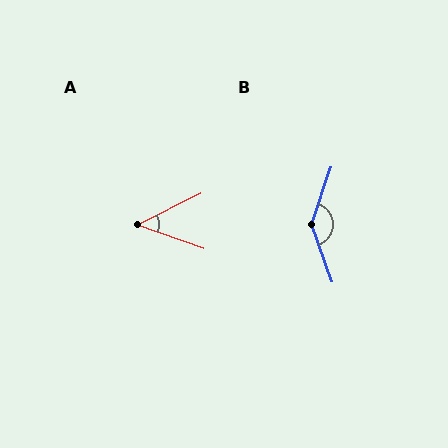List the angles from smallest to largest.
A (46°), B (142°).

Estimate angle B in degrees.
Approximately 142 degrees.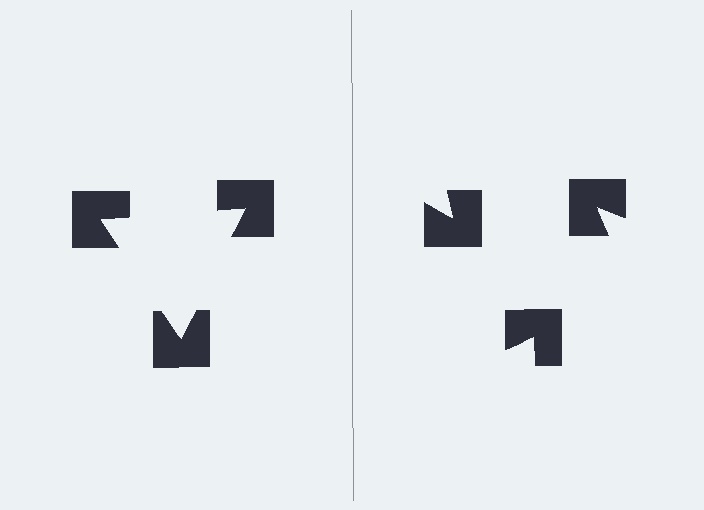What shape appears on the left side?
An illusory triangle.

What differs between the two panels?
The notched squares are positioned identically on both sides; only the wedge orientations differ. On the left they align to a triangle; on the right they are misaligned.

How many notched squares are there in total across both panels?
6 — 3 on each side.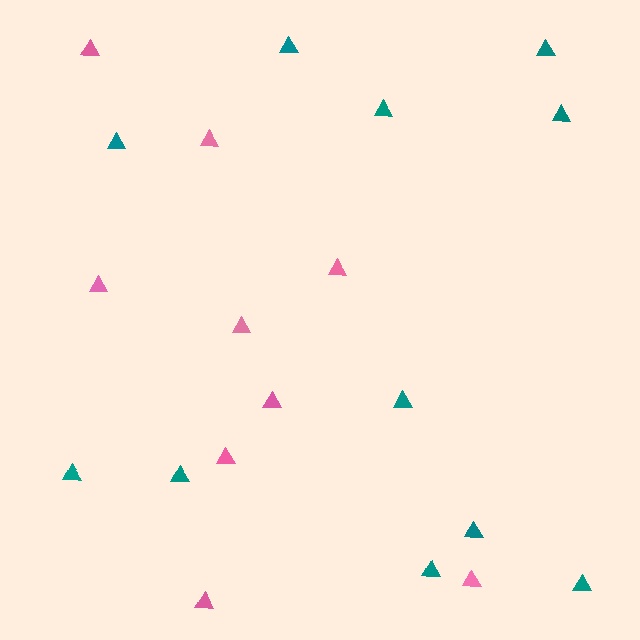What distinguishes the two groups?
There are 2 groups: one group of teal triangles (11) and one group of pink triangles (9).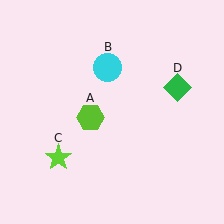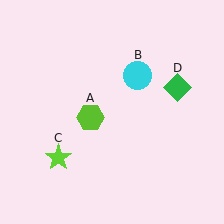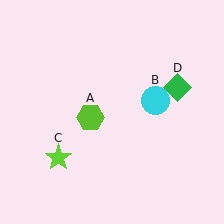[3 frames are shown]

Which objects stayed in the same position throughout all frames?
Lime hexagon (object A) and lime star (object C) and green diamond (object D) remained stationary.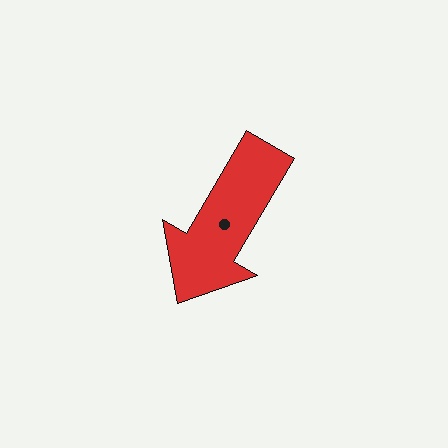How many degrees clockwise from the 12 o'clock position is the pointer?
Approximately 210 degrees.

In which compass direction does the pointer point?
Southwest.